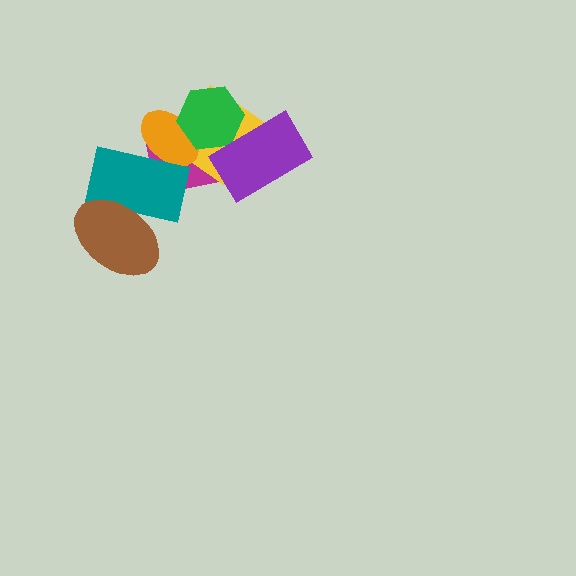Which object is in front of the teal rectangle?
The brown ellipse is in front of the teal rectangle.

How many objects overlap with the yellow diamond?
4 objects overlap with the yellow diamond.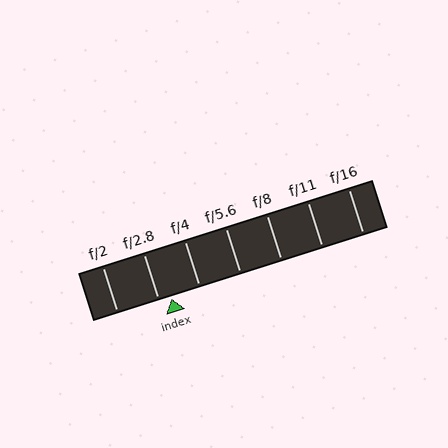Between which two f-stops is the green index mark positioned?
The index mark is between f/2.8 and f/4.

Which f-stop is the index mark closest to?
The index mark is closest to f/2.8.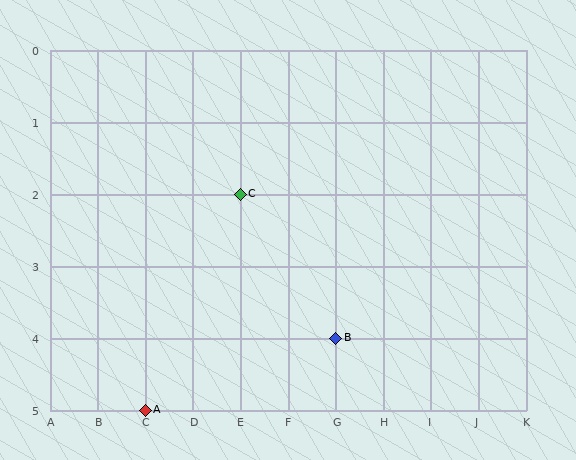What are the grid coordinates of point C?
Point C is at grid coordinates (E, 2).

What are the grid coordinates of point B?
Point B is at grid coordinates (G, 4).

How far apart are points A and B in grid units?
Points A and B are 4 columns and 1 row apart (about 4.1 grid units diagonally).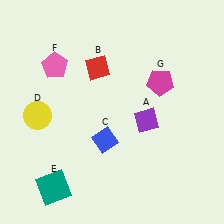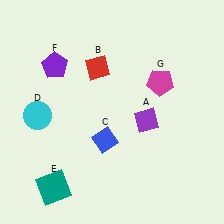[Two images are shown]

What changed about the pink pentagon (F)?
In Image 1, F is pink. In Image 2, it changed to purple.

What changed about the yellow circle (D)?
In Image 1, D is yellow. In Image 2, it changed to cyan.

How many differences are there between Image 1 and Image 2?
There are 2 differences between the two images.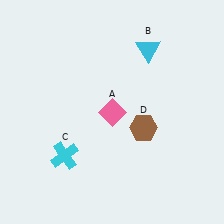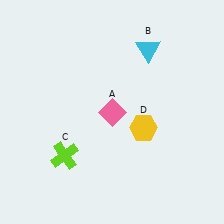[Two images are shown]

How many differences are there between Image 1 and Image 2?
There are 2 differences between the two images.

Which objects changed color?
C changed from cyan to lime. D changed from brown to yellow.